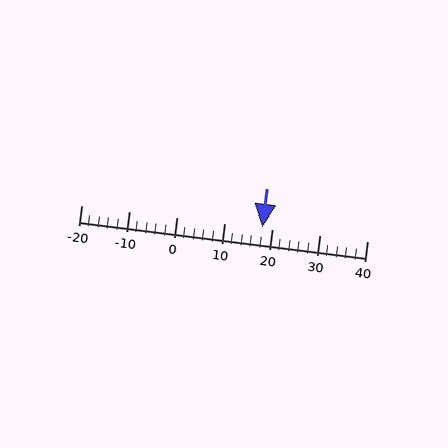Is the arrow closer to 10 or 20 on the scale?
The arrow is closer to 20.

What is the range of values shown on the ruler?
The ruler shows values from -20 to 40.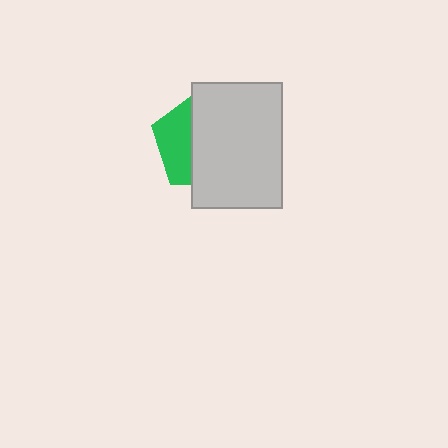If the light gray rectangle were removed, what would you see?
You would see the complete green pentagon.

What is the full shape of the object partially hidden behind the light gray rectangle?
The partially hidden object is a green pentagon.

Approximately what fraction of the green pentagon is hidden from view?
Roughly 64% of the green pentagon is hidden behind the light gray rectangle.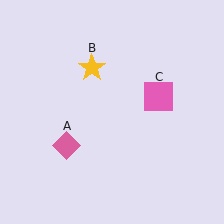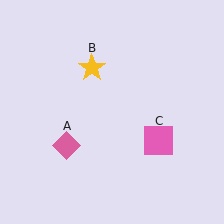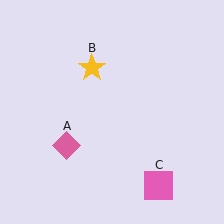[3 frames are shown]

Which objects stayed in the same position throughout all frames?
Pink diamond (object A) and yellow star (object B) remained stationary.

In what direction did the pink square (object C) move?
The pink square (object C) moved down.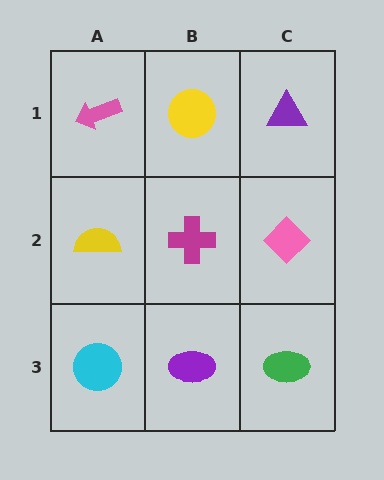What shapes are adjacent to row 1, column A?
A yellow semicircle (row 2, column A), a yellow circle (row 1, column B).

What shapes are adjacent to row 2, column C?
A purple triangle (row 1, column C), a green ellipse (row 3, column C), a magenta cross (row 2, column B).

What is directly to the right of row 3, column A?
A purple ellipse.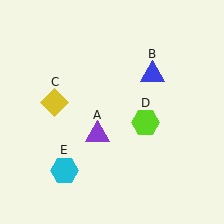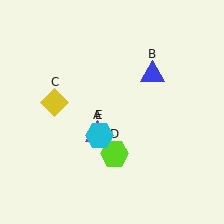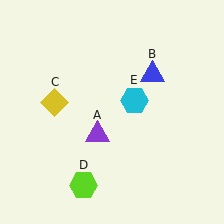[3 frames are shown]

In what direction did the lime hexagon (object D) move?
The lime hexagon (object D) moved down and to the left.